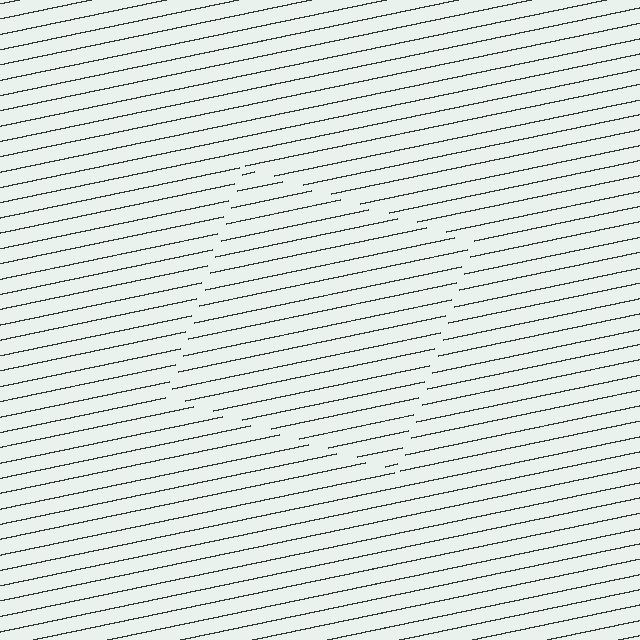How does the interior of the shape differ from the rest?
The interior of the shape contains the same grating, shifted by half a period — the contour is defined by the phase discontinuity where line-ends from the inner and outer gratings abut.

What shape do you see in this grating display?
An illusory square. The interior of the shape contains the same grating, shifted by half a period — the contour is defined by the phase discontinuity where line-ends from the inner and outer gratings abut.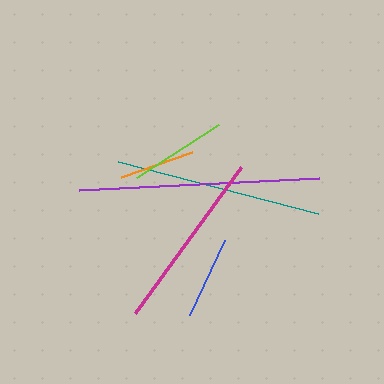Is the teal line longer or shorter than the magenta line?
The teal line is longer than the magenta line.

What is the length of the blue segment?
The blue segment is approximately 82 pixels long.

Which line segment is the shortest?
The orange line is the shortest at approximately 75 pixels.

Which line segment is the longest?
The purple line is the longest at approximately 240 pixels.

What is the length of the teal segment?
The teal segment is approximately 207 pixels long.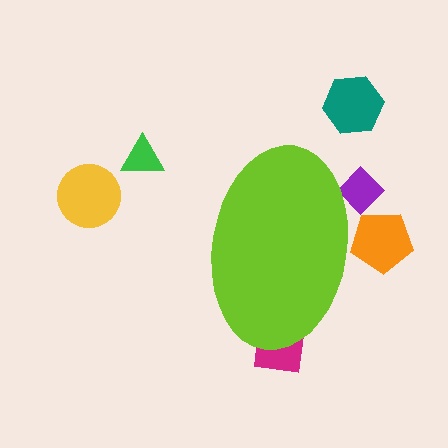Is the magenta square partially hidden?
Yes, the magenta square is partially hidden behind the lime ellipse.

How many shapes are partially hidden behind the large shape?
3 shapes are partially hidden.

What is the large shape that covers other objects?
A lime ellipse.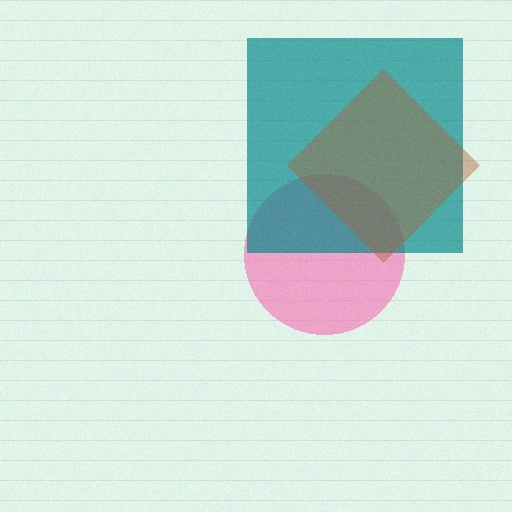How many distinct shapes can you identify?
There are 3 distinct shapes: a pink circle, a teal square, a brown diamond.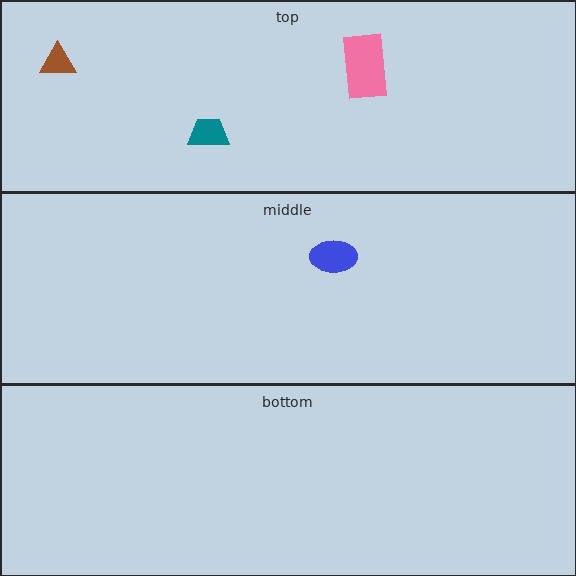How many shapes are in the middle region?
1.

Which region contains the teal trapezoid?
The top region.